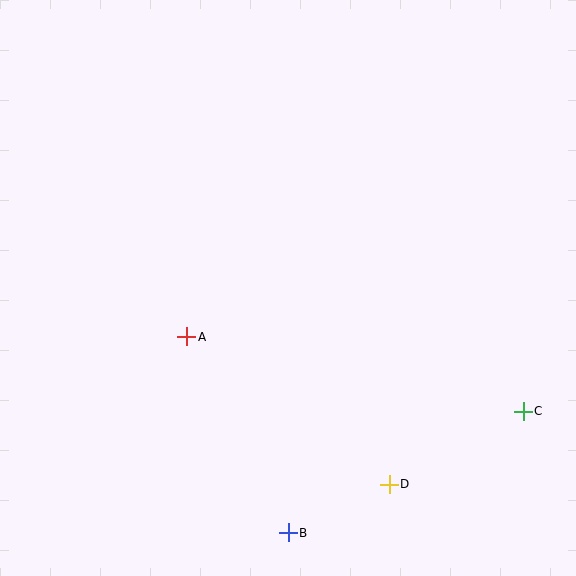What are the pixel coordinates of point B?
Point B is at (288, 533).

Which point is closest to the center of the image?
Point A at (187, 337) is closest to the center.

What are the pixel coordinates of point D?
Point D is at (389, 484).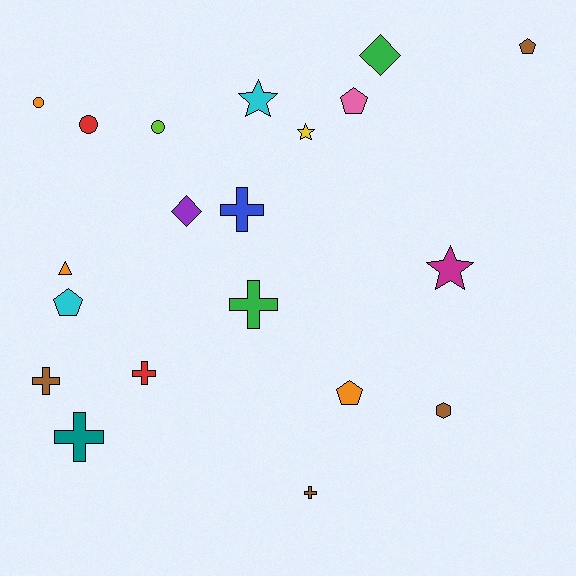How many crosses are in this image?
There are 6 crosses.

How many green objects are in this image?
There are 2 green objects.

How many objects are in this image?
There are 20 objects.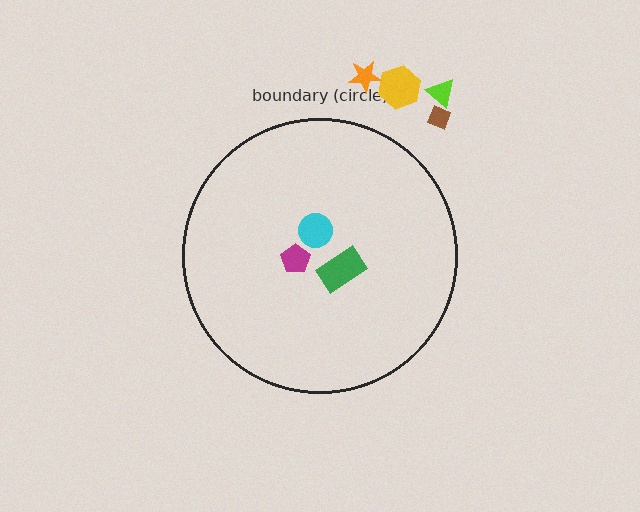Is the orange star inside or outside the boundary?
Outside.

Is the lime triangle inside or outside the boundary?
Outside.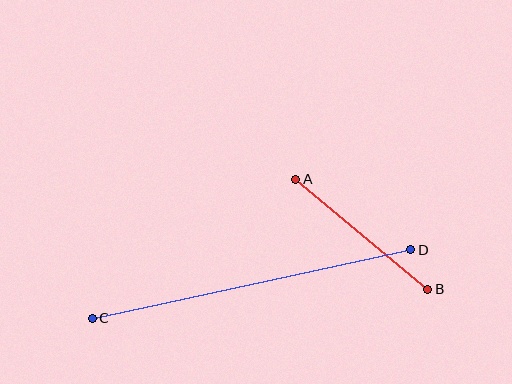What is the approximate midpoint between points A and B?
The midpoint is at approximately (362, 234) pixels.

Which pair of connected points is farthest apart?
Points C and D are farthest apart.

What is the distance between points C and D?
The distance is approximately 326 pixels.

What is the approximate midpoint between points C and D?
The midpoint is at approximately (251, 284) pixels.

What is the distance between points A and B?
The distance is approximately 172 pixels.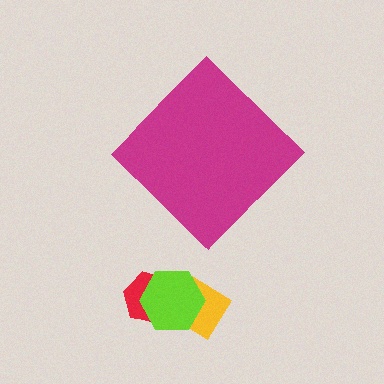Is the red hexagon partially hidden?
No, the red hexagon is fully visible.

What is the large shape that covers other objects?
A magenta diamond.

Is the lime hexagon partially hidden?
No, the lime hexagon is fully visible.